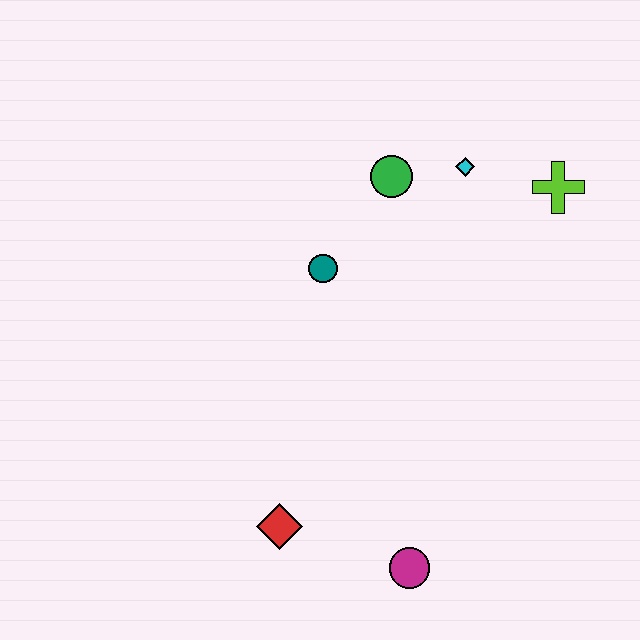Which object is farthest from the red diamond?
The lime cross is farthest from the red diamond.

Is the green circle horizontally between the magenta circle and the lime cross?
No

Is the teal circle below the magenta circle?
No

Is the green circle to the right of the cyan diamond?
No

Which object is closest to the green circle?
The cyan diamond is closest to the green circle.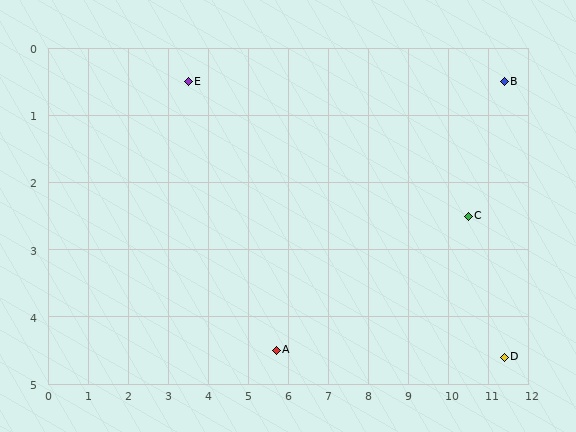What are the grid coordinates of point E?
Point E is at approximately (3.5, 0.5).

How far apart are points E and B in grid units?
Points E and B are about 7.9 grid units apart.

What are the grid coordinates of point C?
Point C is at approximately (10.5, 2.5).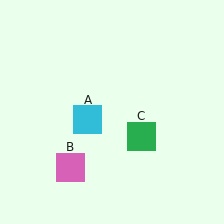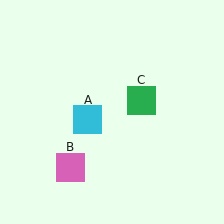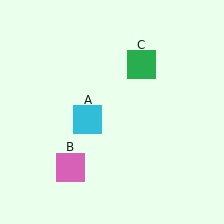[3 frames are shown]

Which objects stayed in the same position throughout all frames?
Cyan square (object A) and pink square (object B) remained stationary.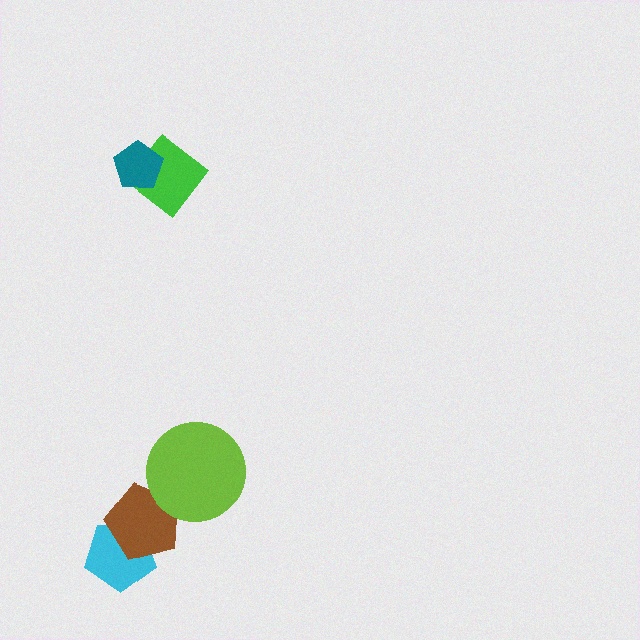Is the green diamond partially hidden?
Yes, it is partially covered by another shape.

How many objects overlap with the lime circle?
1 object overlaps with the lime circle.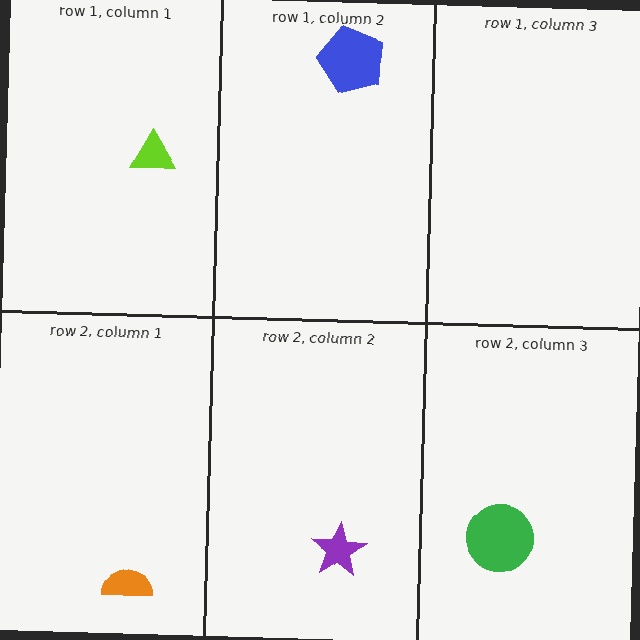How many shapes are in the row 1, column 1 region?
1.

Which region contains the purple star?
The row 2, column 2 region.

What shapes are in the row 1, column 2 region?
The blue pentagon.